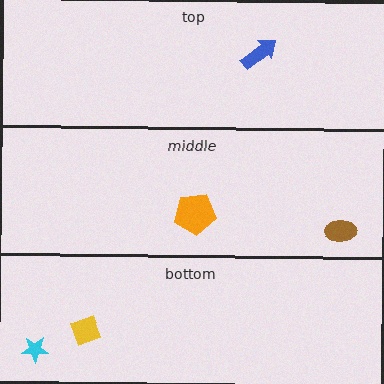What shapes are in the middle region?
The orange pentagon, the brown ellipse.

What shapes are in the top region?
The blue arrow.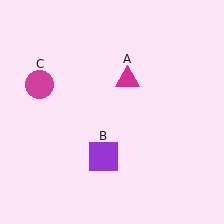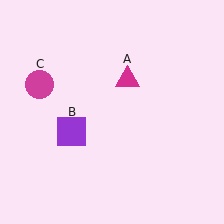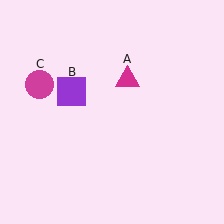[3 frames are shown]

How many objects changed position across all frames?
1 object changed position: purple square (object B).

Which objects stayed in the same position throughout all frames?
Magenta triangle (object A) and magenta circle (object C) remained stationary.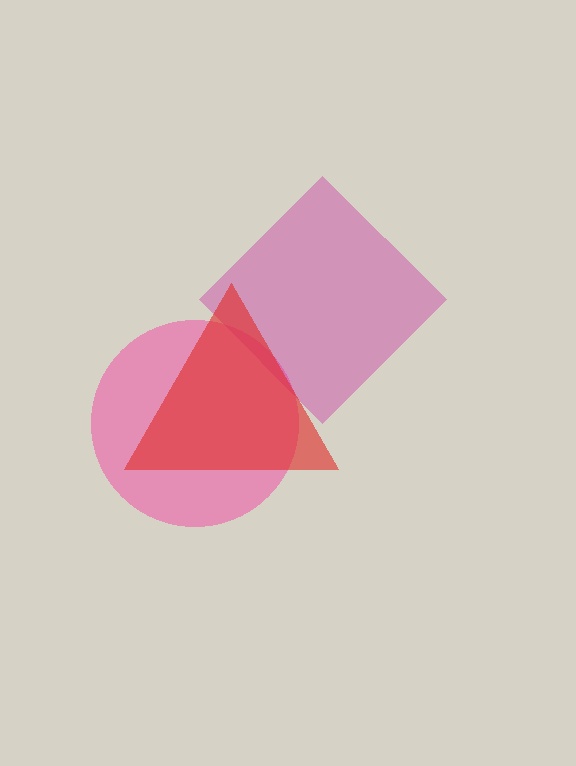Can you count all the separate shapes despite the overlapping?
Yes, there are 3 separate shapes.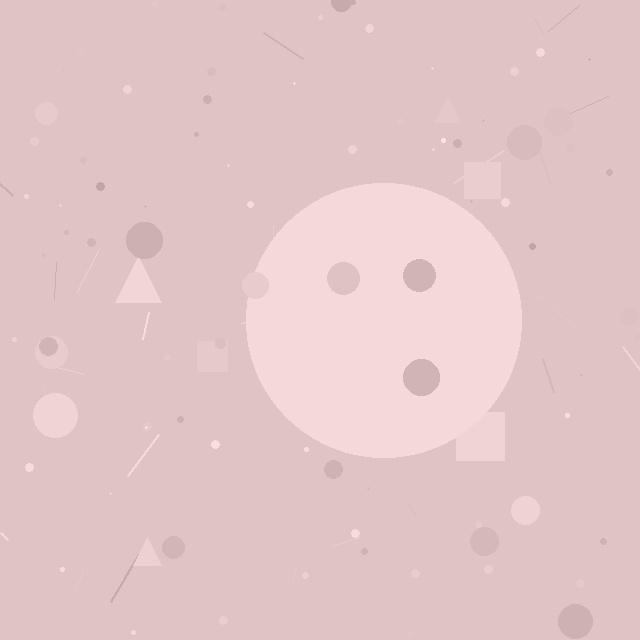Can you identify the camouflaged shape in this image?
The camouflaged shape is a circle.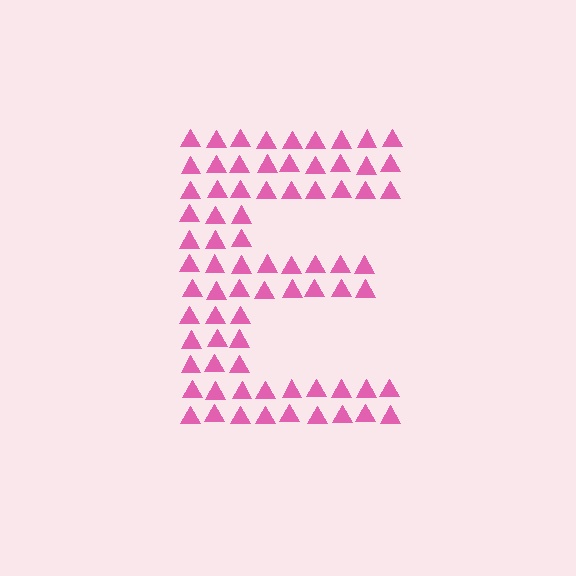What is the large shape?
The large shape is the letter E.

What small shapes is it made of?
It is made of small triangles.